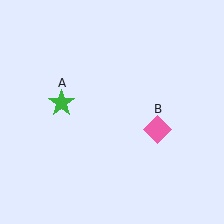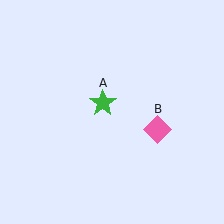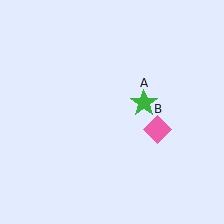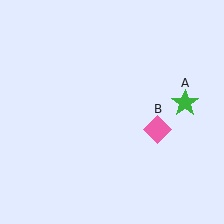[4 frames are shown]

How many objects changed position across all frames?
1 object changed position: green star (object A).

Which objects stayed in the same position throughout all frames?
Pink diamond (object B) remained stationary.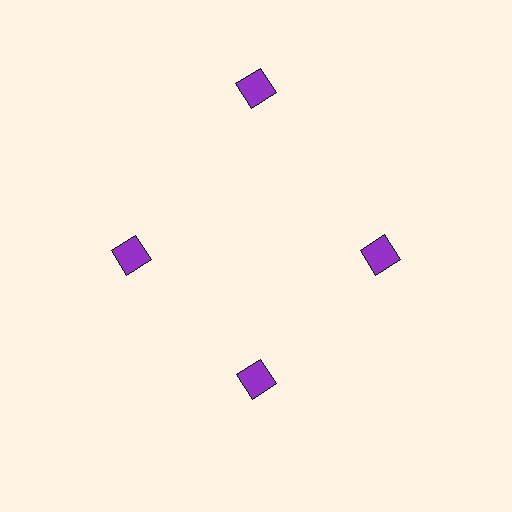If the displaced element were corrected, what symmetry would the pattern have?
It would have 4-fold rotational symmetry — the pattern would map onto itself every 90 degrees.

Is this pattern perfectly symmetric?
No. The 4 purple squares are arranged in a ring, but one element near the 12 o'clock position is pushed outward from the center, breaking the 4-fold rotational symmetry.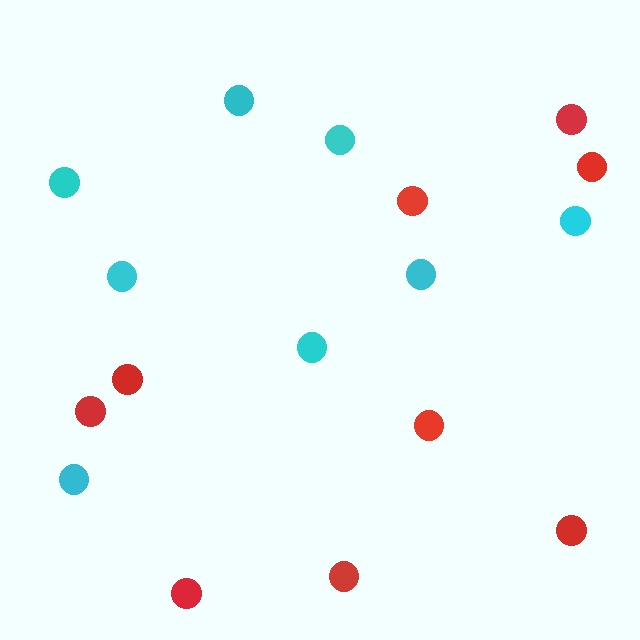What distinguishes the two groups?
There are 2 groups: one group of cyan circles (8) and one group of red circles (9).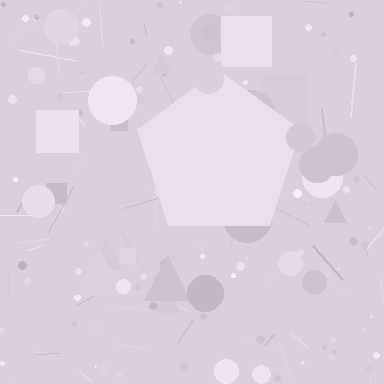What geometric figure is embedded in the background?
A pentagon is embedded in the background.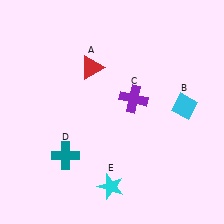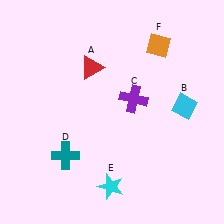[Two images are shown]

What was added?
An orange diamond (F) was added in Image 2.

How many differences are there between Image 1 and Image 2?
There is 1 difference between the two images.